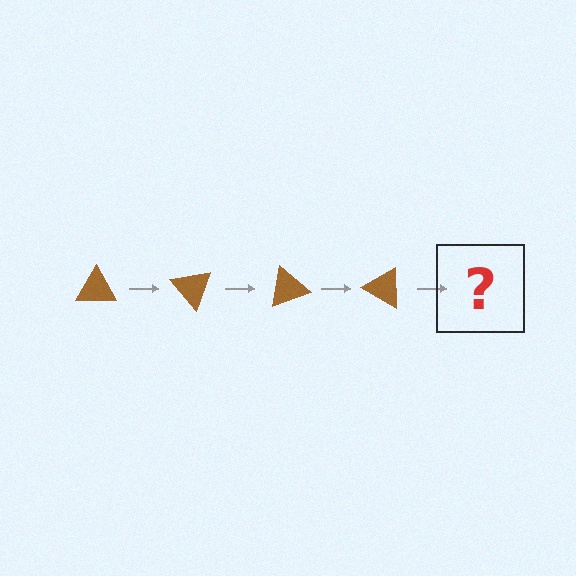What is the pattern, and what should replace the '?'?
The pattern is that the triangle rotates 50 degrees each step. The '?' should be a brown triangle rotated 200 degrees.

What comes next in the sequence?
The next element should be a brown triangle rotated 200 degrees.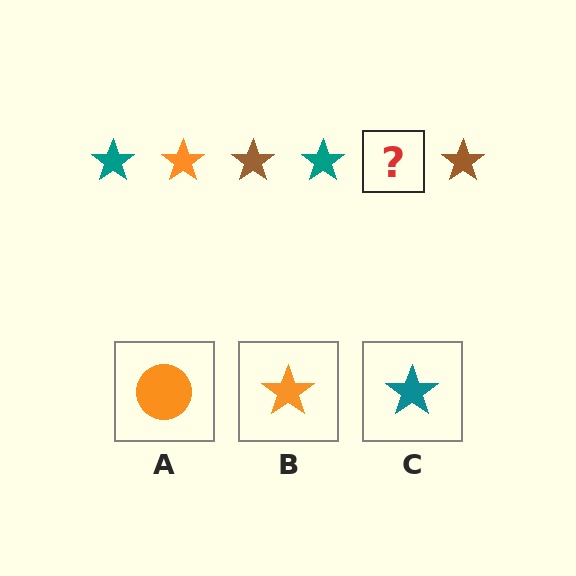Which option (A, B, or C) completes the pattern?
B.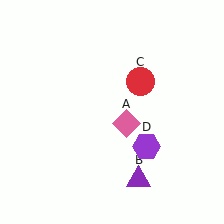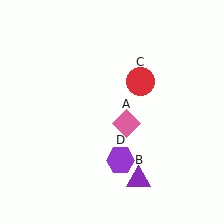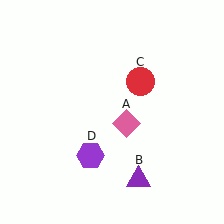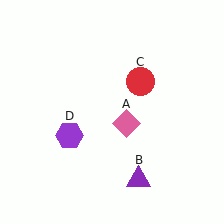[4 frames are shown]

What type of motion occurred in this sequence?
The purple hexagon (object D) rotated clockwise around the center of the scene.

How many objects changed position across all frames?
1 object changed position: purple hexagon (object D).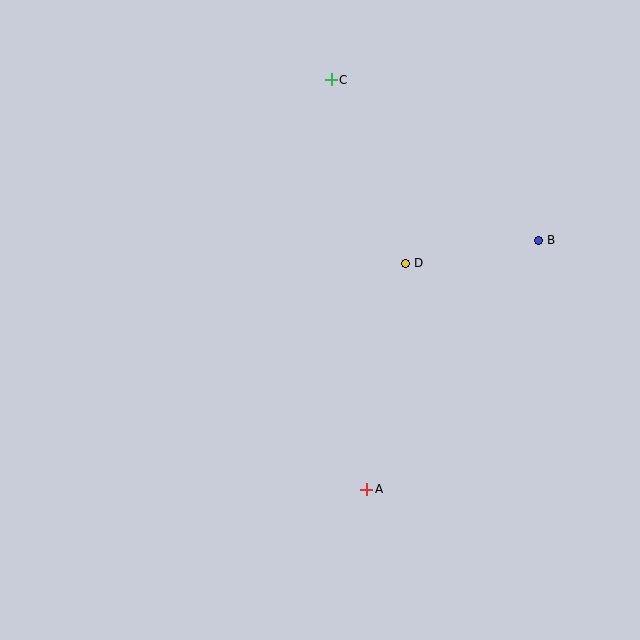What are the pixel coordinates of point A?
Point A is at (367, 489).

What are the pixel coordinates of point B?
Point B is at (539, 240).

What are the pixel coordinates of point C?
Point C is at (331, 80).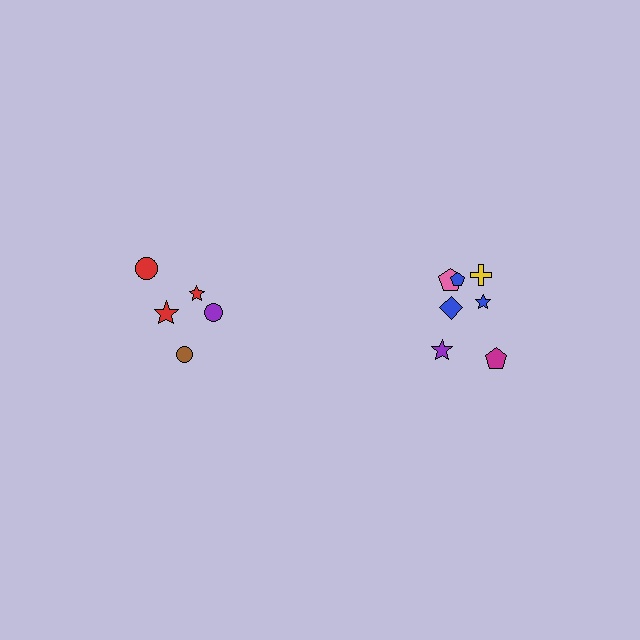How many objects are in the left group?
There are 5 objects.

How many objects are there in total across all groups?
There are 12 objects.